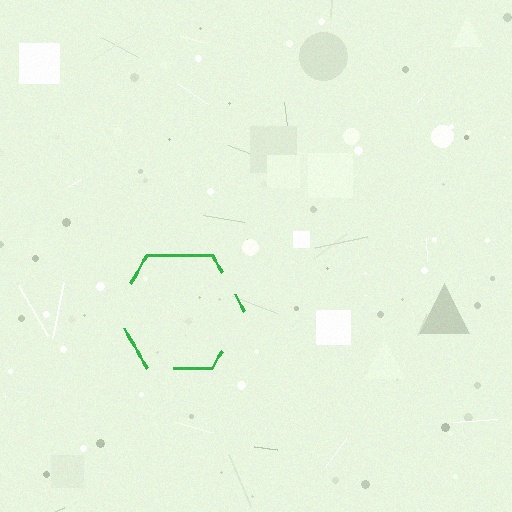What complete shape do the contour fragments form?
The contour fragments form a hexagon.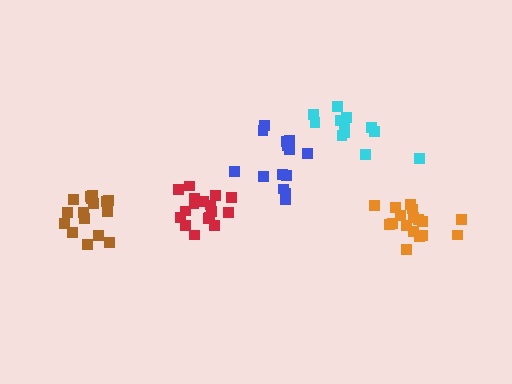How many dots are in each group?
Group 1: 17 dots, Group 2: 17 dots, Group 3: 13 dots, Group 4: 14 dots, Group 5: 17 dots (78 total).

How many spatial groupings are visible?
There are 5 spatial groupings.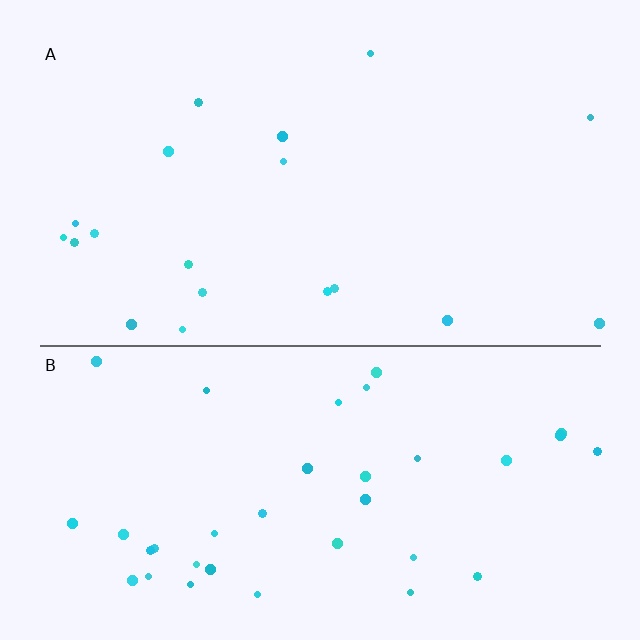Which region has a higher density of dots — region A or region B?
B (the bottom).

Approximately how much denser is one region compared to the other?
Approximately 1.9× — region B over region A.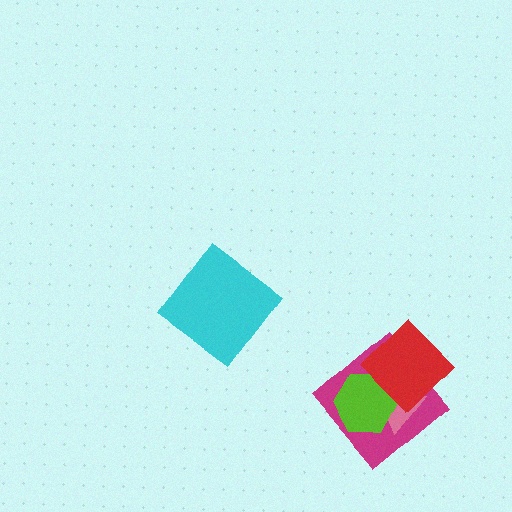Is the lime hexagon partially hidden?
Yes, it is partially covered by another shape.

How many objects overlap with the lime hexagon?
3 objects overlap with the lime hexagon.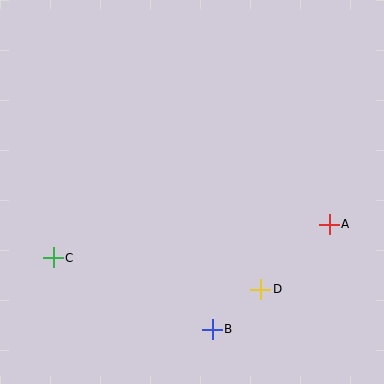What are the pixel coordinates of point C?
Point C is at (53, 258).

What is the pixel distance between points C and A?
The distance between C and A is 278 pixels.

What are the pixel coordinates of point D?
Point D is at (261, 289).